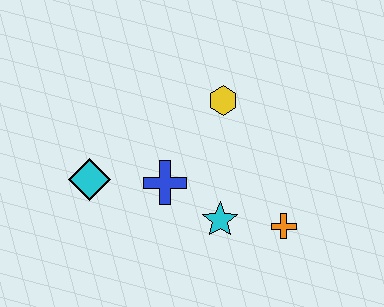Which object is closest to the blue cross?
The cyan star is closest to the blue cross.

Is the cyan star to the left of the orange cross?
Yes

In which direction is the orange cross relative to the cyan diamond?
The orange cross is to the right of the cyan diamond.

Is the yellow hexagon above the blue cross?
Yes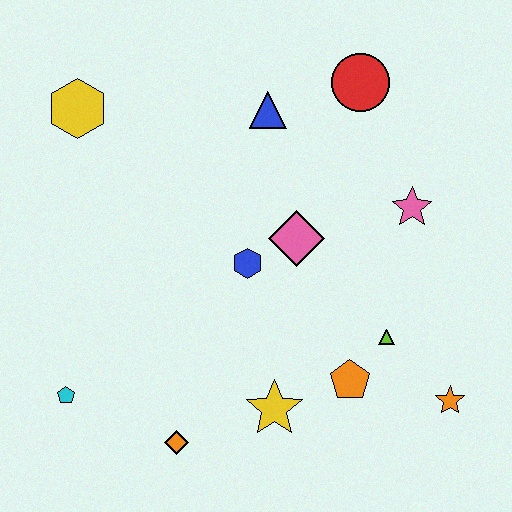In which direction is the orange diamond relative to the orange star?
The orange diamond is to the left of the orange star.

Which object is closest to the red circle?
The blue triangle is closest to the red circle.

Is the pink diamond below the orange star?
No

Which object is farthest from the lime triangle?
The yellow hexagon is farthest from the lime triangle.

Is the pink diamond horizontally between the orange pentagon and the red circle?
No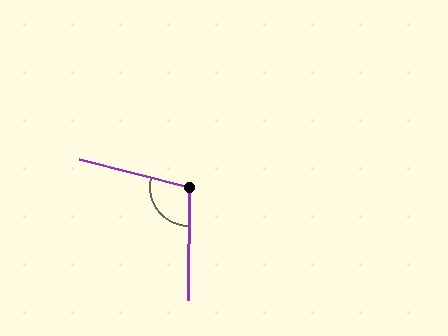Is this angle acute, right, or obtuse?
It is obtuse.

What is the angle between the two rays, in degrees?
Approximately 104 degrees.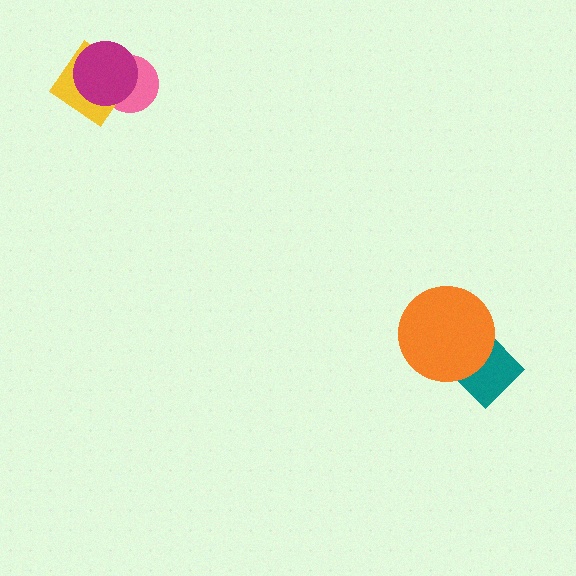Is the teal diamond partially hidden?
Yes, it is partially covered by another shape.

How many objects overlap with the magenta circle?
2 objects overlap with the magenta circle.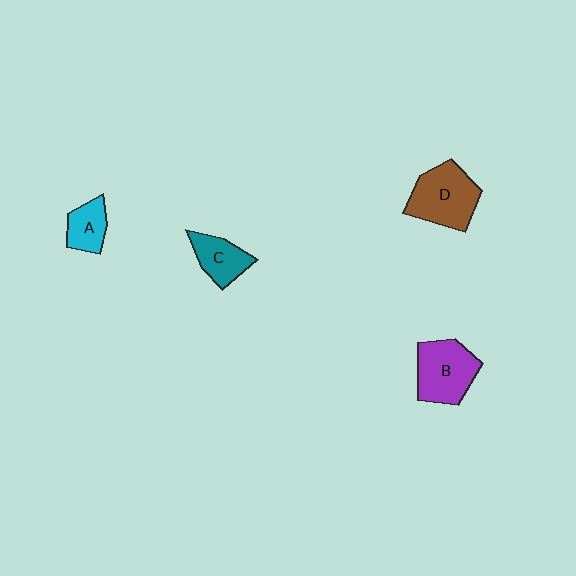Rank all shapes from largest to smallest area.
From largest to smallest: D (brown), B (purple), C (teal), A (cyan).